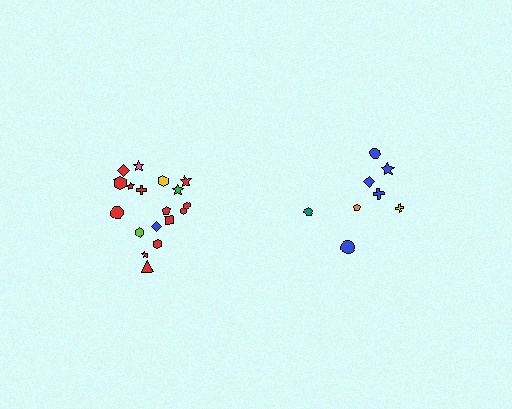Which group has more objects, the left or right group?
The left group.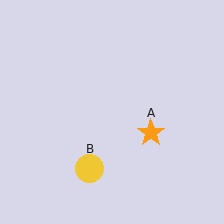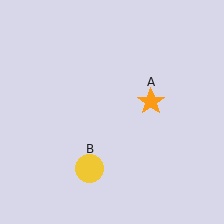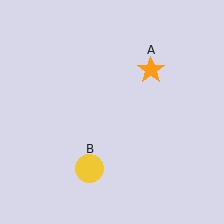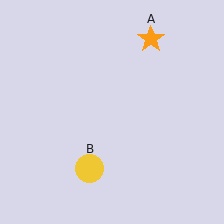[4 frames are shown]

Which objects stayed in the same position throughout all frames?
Yellow circle (object B) remained stationary.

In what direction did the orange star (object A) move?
The orange star (object A) moved up.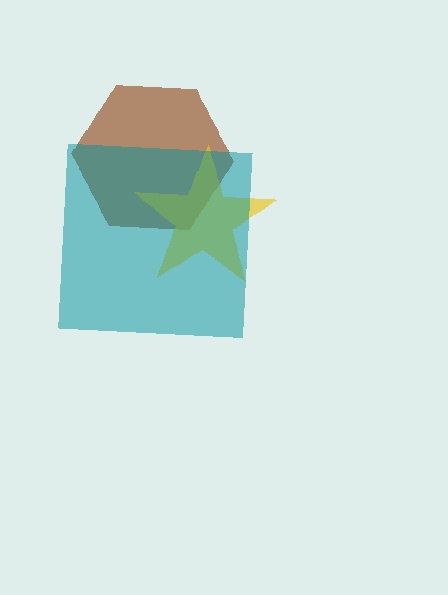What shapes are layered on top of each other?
The layered shapes are: a brown hexagon, a yellow star, a teal square.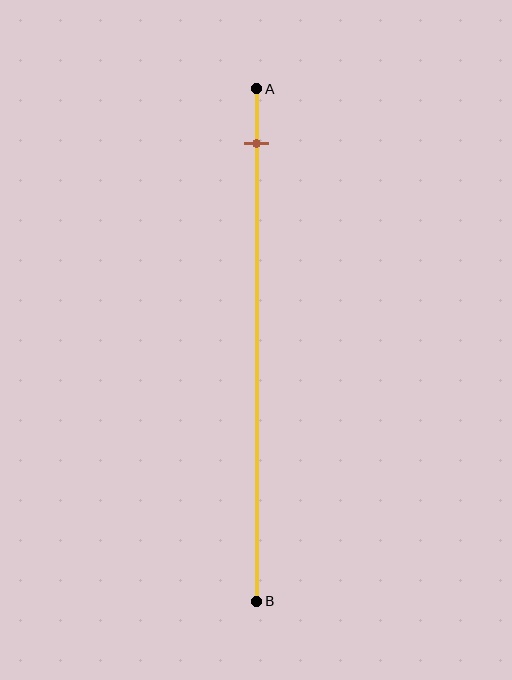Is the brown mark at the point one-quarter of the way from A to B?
No, the mark is at about 10% from A, not at the 25% one-quarter point.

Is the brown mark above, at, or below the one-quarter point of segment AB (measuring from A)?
The brown mark is above the one-quarter point of segment AB.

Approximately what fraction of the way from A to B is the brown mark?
The brown mark is approximately 10% of the way from A to B.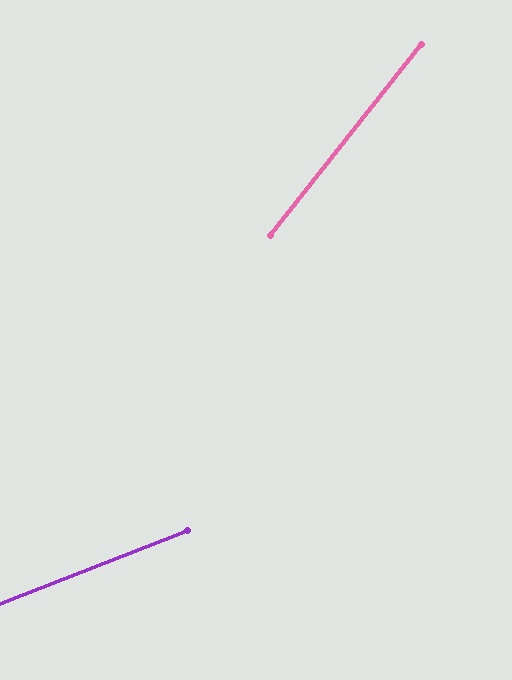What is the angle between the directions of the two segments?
Approximately 31 degrees.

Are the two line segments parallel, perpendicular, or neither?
Neither parallel nor perpendicular — they differ by about 31°.